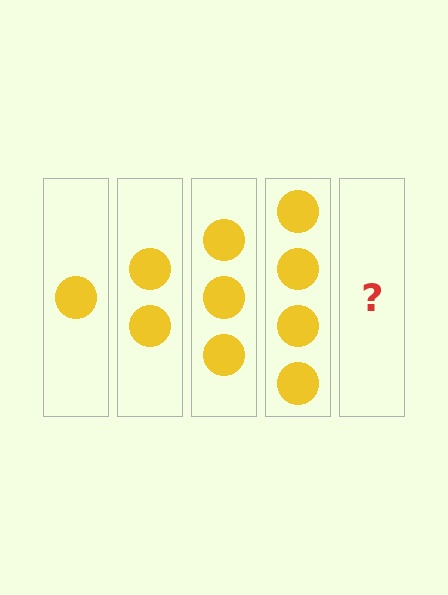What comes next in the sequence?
The next element should be 5 circles.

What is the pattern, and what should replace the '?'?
The pattern is that each step adds one more circle. The '?' should be 5 circles.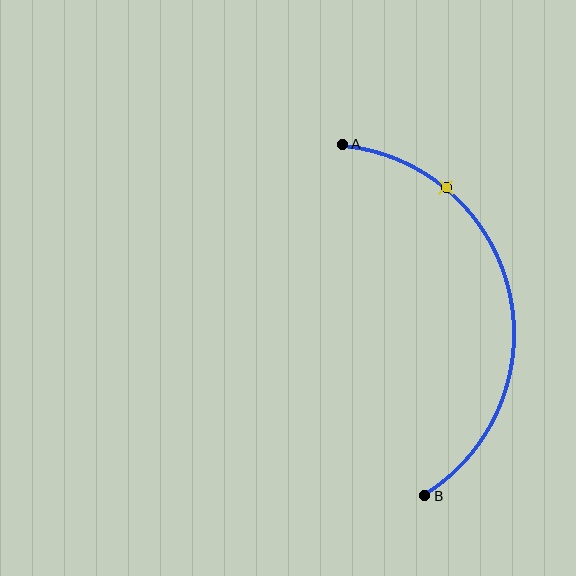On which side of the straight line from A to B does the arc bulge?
The arc bulges to the right of the straight line connecting A and B.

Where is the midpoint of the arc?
The arc midpoint is the point on the curve farthest from the straight line joining A and B. It sits to the right of that line.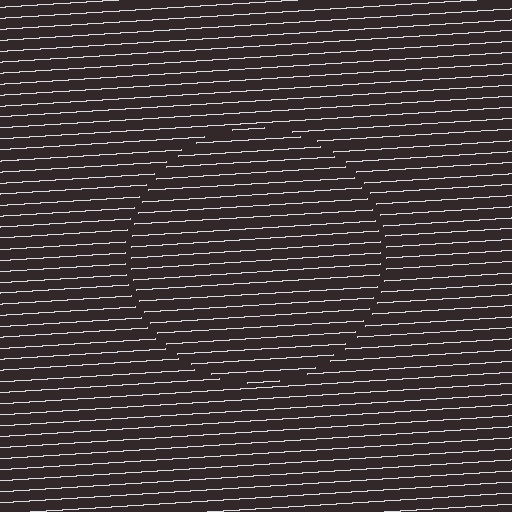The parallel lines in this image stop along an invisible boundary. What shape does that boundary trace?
An illusory circle. The interior of the shape contains the same grating, shifted by half a period — the contour is defined by the phase discontinuity where line-ends from the inner and outer gratings abut.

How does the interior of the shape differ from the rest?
The interior of the shape contains the same grating, shifted by half a period — the contour is defined by the phase discontinuity where line-ends from the inner and outer gratings abut.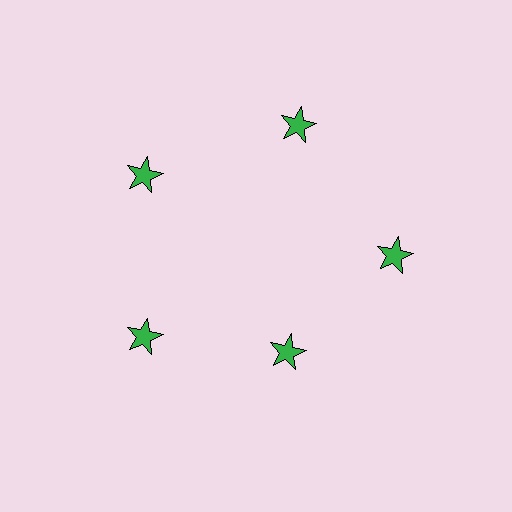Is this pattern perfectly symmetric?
No. The 5 green stars are arranged in a ring, but one element near the 5 o'clock position is pulled inward toward the center, breaking the 5-fold rotational symmetry.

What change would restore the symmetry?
The symmetry would be restored by moving it outward, back onto the ring so that all 5 stars sit at equal angles and equal distance from the center.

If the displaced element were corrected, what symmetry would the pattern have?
It would have 5-fold rotational symmetry — the pattern would map onto itself every 72 degrees.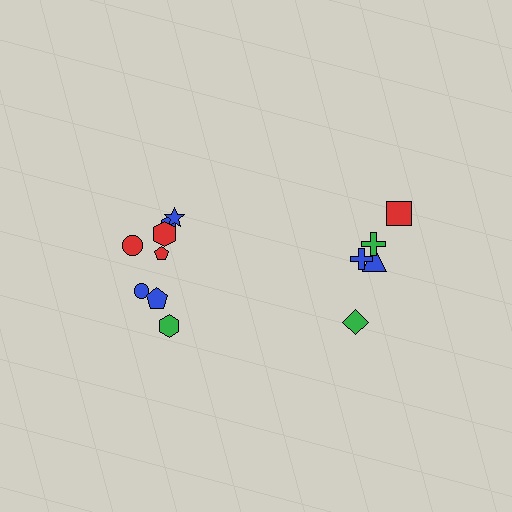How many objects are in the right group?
There are 5 objects.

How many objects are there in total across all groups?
There are 13 objects.